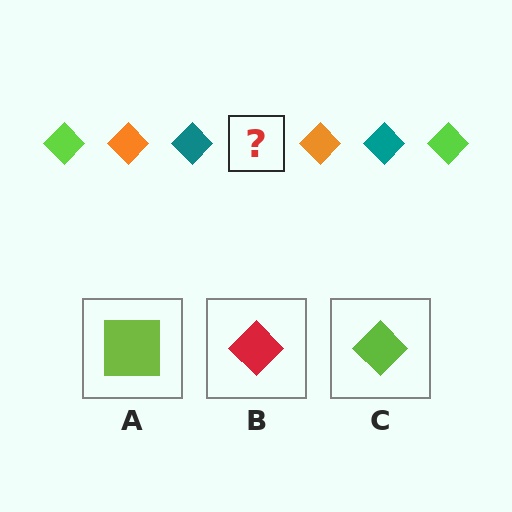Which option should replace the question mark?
Option C.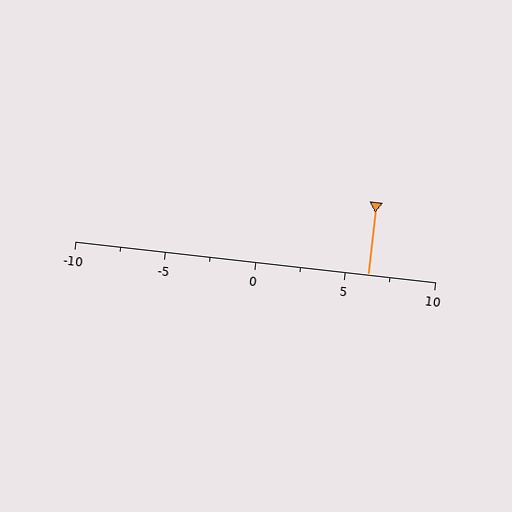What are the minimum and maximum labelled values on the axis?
The axis runs from -10 to 10.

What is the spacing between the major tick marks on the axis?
The major ticks are spaced 5 apart.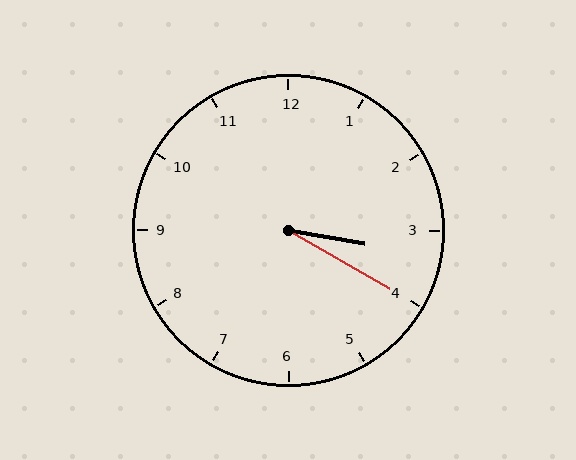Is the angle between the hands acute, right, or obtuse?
It is acute.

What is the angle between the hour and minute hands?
Approximately 20 degrees.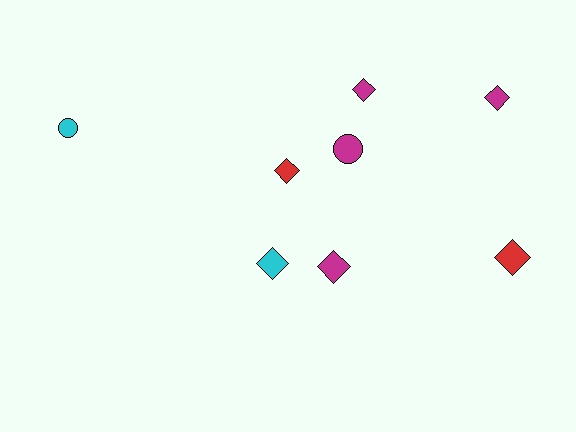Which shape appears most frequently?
Diamond, with 6 objects.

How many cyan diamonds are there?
There is 1 cyan diamond.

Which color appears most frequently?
Magenta, with 4 objects.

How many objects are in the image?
There are 8 objects.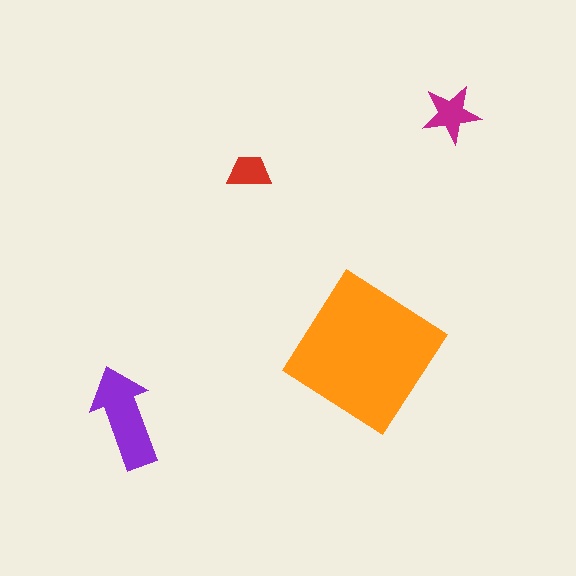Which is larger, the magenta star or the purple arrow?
The purple arrow.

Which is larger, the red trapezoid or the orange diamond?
The orange diamond.